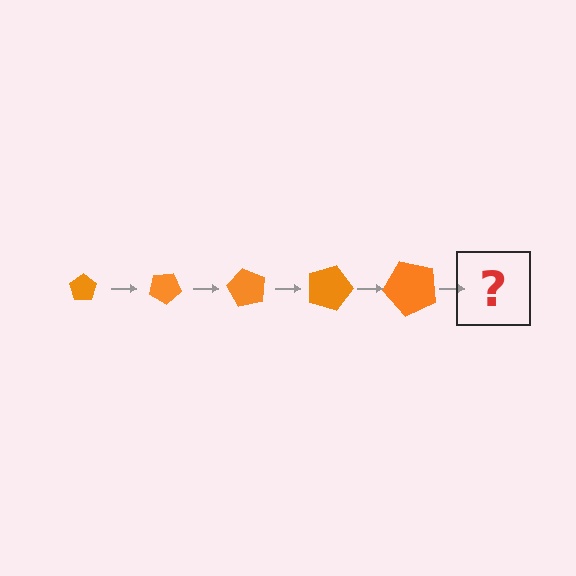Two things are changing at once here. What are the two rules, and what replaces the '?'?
The two rules are that the pentagon grows larger each step and it rotates 30 degrees each step. The '?' should be a pentagon, larger than the previous one and rotated 150 degrees from the start.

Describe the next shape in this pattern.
It should be a pentagon, larger than the previous one and rotated 150 degrees from the start.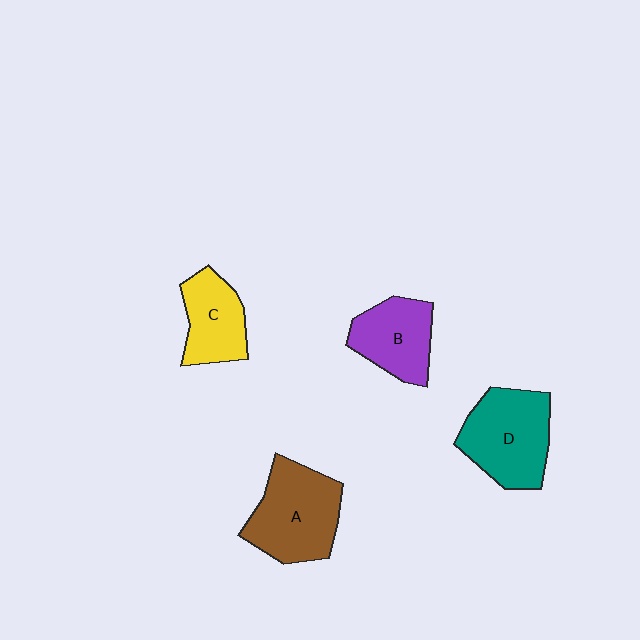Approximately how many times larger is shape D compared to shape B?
Approximately 1.3 times.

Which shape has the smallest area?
Shape C (yellow).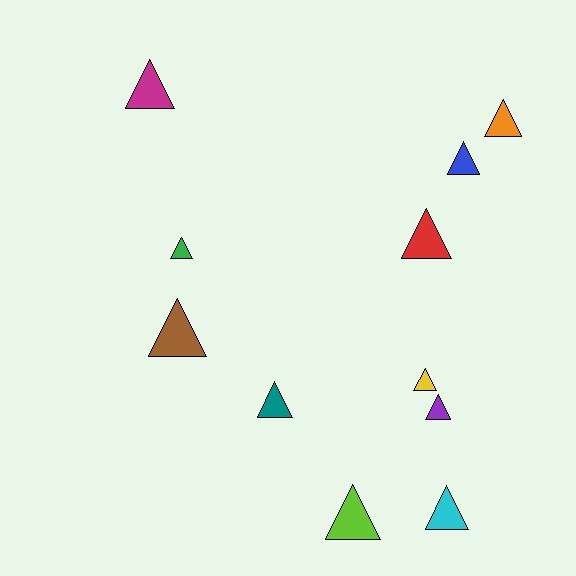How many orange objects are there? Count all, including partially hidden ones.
There is 1 orange object.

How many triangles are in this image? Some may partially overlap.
There are 11 triangles.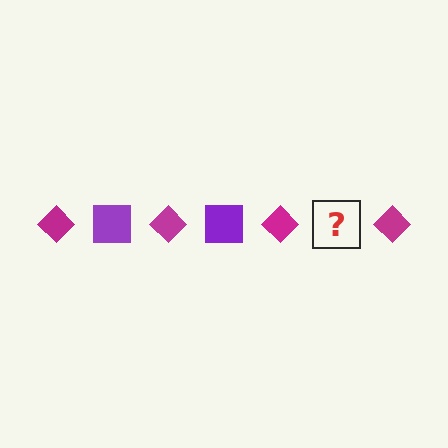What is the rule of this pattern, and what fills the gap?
The rule is that the pattern alternates between magenta diamond and purple square. The gap should be filled with a purple square.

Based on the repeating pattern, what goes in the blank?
The blank should be a purple square.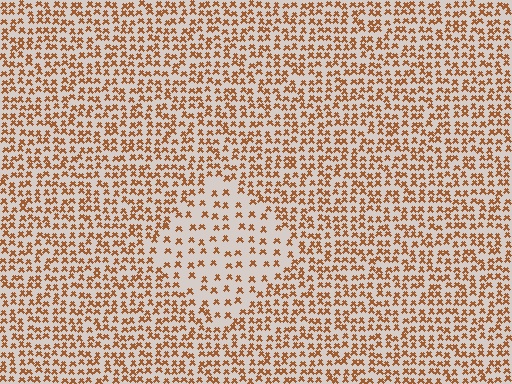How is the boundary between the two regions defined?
The boundary is defined by a change in element density (approximately 2.1x ratio). All elements are the same color, size, and shape.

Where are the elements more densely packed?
The elements are more densely packed outside the diamond boundary.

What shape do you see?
I see a diamond.